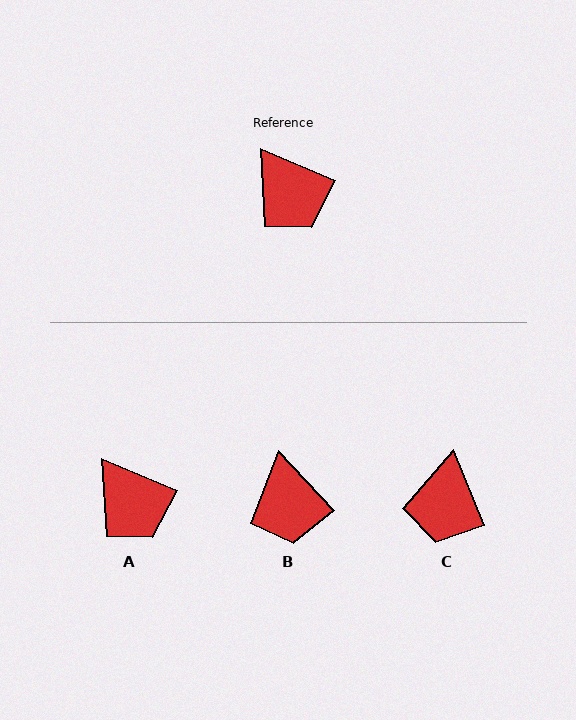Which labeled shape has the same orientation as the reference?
A.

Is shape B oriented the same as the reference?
No, it is off by about 24 degrees.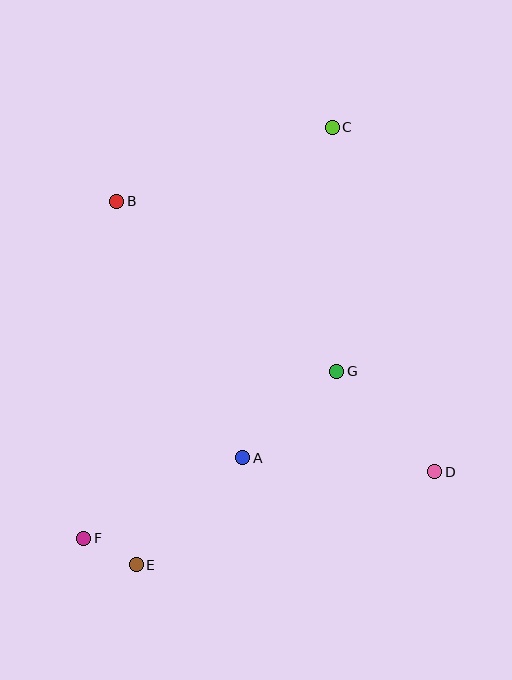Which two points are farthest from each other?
Points C and F are farthest from each other.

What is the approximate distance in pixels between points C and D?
The distance between C and D is approximately 359 pixels.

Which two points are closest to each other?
Points E and F are closest to each other.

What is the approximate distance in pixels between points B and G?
The distance between B and G is approximately 278 pixels.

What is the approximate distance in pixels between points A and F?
The distance between A and F is approximately 178 pixels.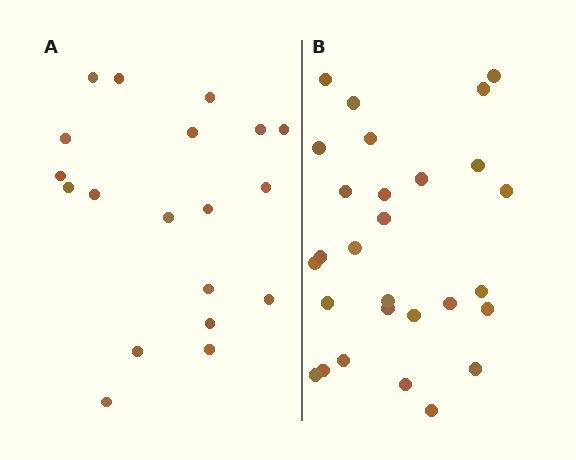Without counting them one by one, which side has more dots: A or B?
Region B (the right region) has more dots.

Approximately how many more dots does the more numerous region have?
Region B has roughly 8 or so more dots than region A.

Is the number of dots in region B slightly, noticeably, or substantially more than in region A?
Region B has substantially more. The ratio is roughly 1.5 to 1.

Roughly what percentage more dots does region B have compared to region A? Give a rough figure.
About 45% more.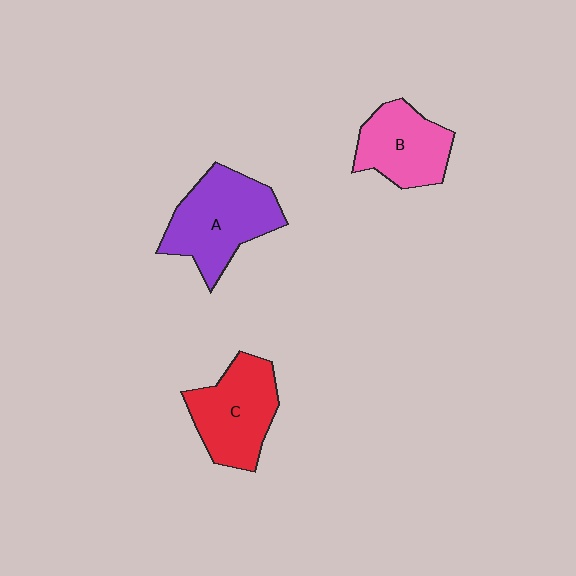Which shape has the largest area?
Shape A (purple).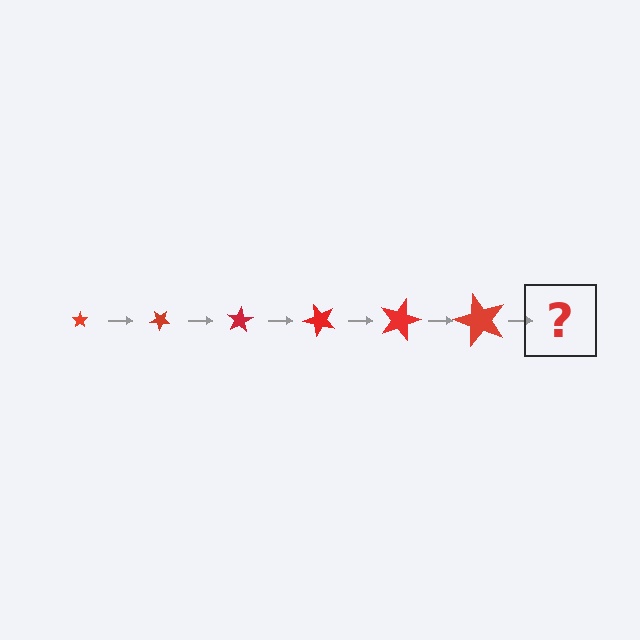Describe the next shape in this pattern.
It should be a star, larger than the previous one and rotated 240 degrees from the start.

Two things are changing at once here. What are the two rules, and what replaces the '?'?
The two rules are that the star grows larger each step and it rotates 40 degrees each step. The '?' should be a star, larger than the previous one and rotated 240 degrees from the start.